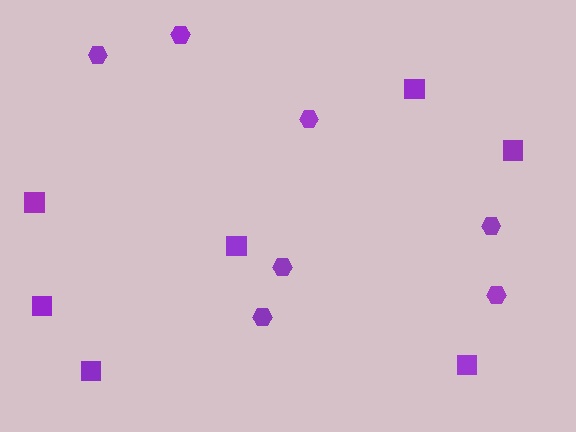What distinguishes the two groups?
There are 2 groups: one group of hexagons (7) and one group of squares (7).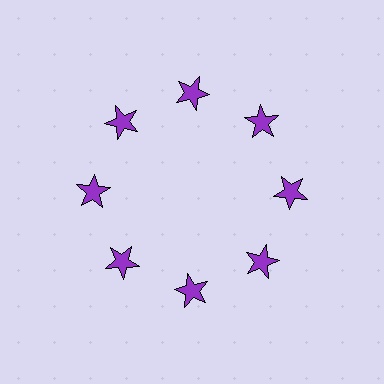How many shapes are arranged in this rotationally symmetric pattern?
There are 8 shapes, arranged in 8 groups of 1.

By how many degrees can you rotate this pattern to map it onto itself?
The pattern maps onto itself every 45 degrees of rotation.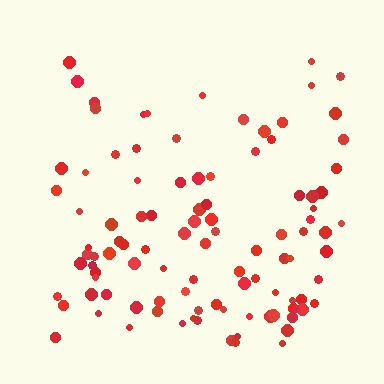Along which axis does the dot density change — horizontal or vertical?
Vertical.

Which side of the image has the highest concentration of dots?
The bottom.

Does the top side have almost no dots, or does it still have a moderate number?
Still a moderate number, just noticeably fewer than the bottom.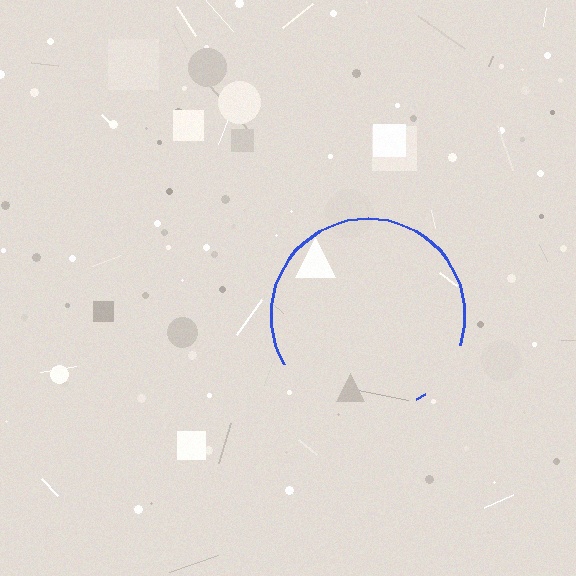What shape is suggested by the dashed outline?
The dashed outline suggests a circle.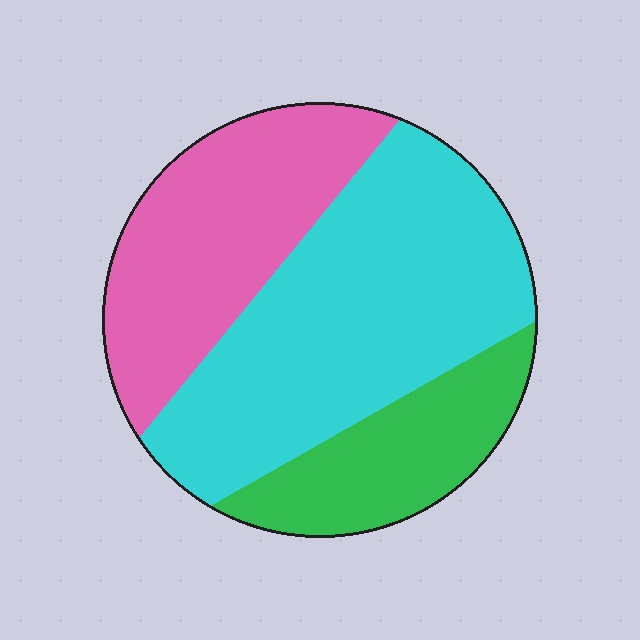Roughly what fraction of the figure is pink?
Pink takes up between a sixth and a third of the figure.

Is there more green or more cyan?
Cyan.